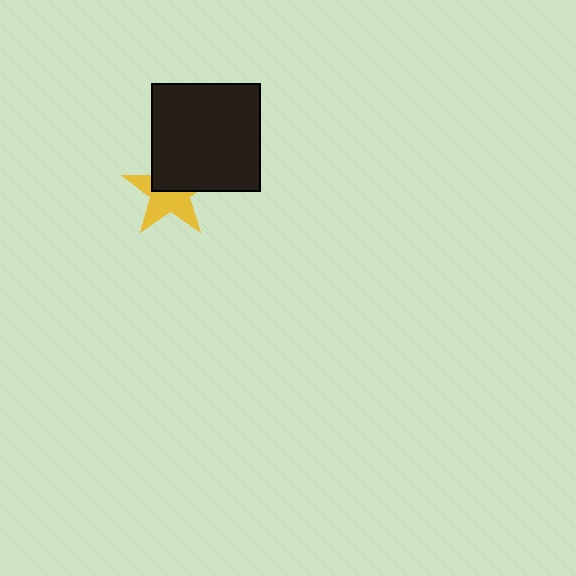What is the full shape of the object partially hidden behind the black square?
The partially hidden object is a yellow star.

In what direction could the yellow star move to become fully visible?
The yellow star could move down. That would shift it out from behind the black square entirely.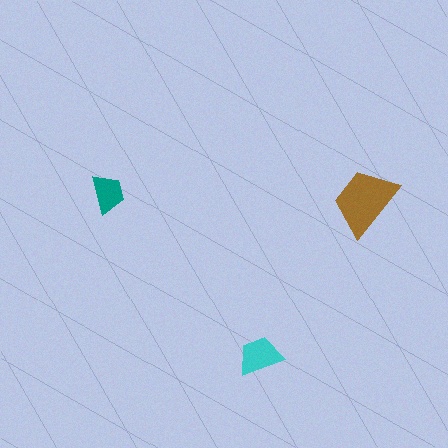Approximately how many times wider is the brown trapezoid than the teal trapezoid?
About 1.5 times wider.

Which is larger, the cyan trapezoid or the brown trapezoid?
The brown one.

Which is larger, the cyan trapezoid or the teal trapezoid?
The cyan one.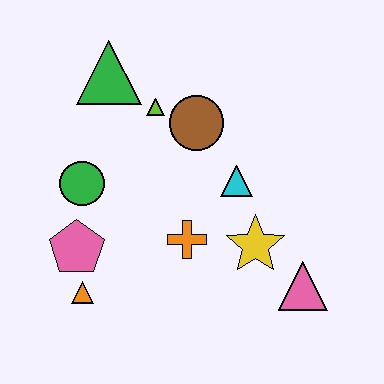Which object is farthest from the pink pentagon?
The pink triangle is farthest from the pink pentagon.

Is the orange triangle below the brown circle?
Yes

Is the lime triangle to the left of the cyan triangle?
Yes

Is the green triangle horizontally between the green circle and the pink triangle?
Yes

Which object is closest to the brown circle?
The lime triangle is closest to the brown circle.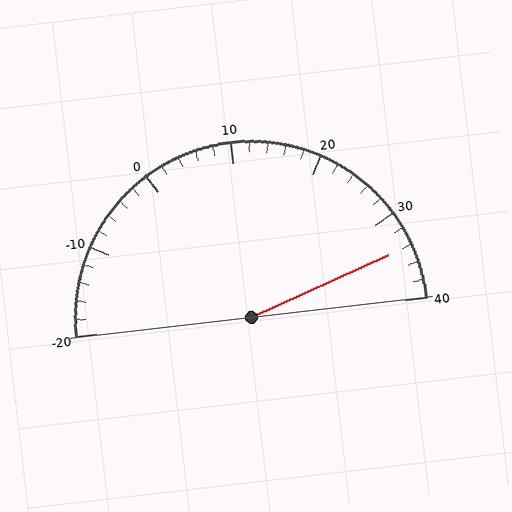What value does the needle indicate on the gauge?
The needle indicates approximately 34.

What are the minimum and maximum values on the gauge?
The gauge ranges from -20 to 40.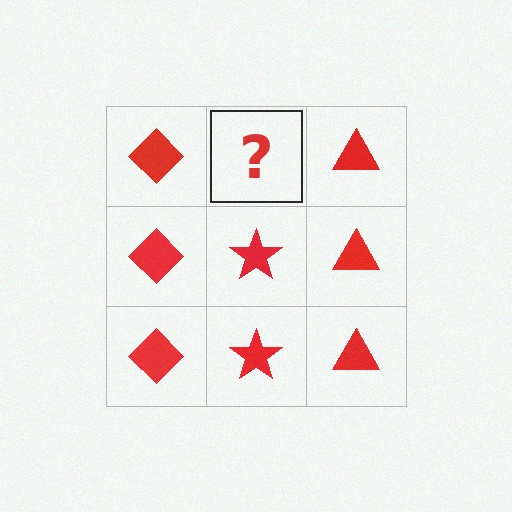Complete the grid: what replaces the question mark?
The question mark should be replaced with a red star.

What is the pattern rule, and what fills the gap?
The rule is that each column has a consistent shape. The gap should be filled with a red star.